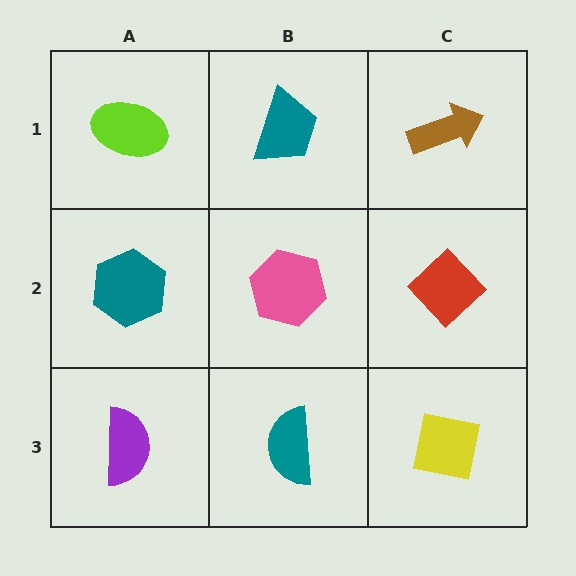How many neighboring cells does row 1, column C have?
2.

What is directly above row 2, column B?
A teal trapezoid.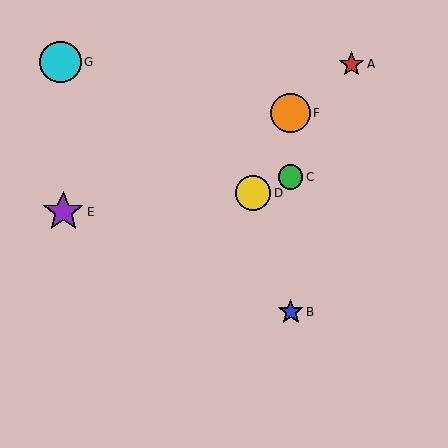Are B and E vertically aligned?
No, B is at x≈291 and E is at x≈63.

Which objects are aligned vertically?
Objects B, C, F are aligned vertically.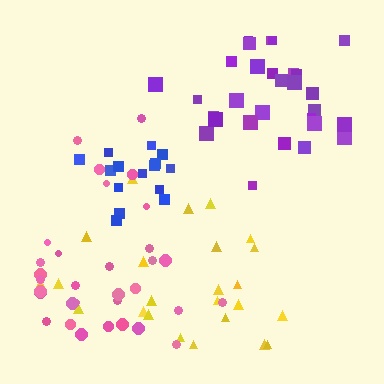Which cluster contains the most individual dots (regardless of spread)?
Pink (33).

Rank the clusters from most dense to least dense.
blue, purple, pink, yellow.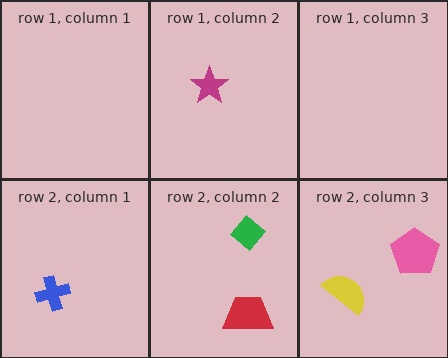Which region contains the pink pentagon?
The row 2, column 3 region.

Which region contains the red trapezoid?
The row 2, column 2 region.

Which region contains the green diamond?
The row 2, column 2 region.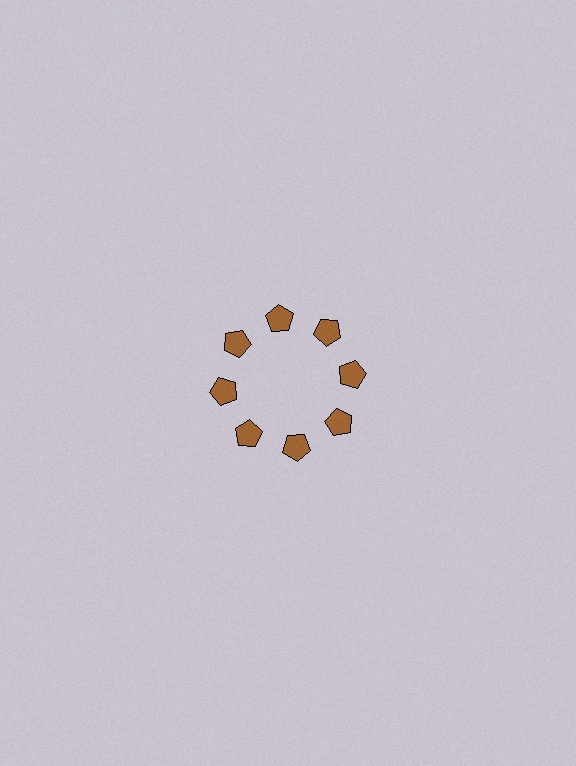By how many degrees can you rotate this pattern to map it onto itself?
The pattern maps onto itself every 45 degrees of rotation.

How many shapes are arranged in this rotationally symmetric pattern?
There are 8 shapes, arranged in 8 groups of 1.